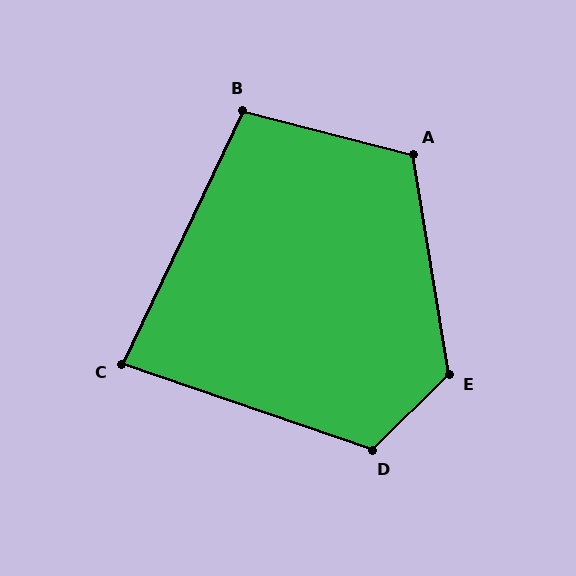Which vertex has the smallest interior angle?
C, at approximately 83 degrees.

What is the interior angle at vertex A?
Approximately 114 degrees (obtuse).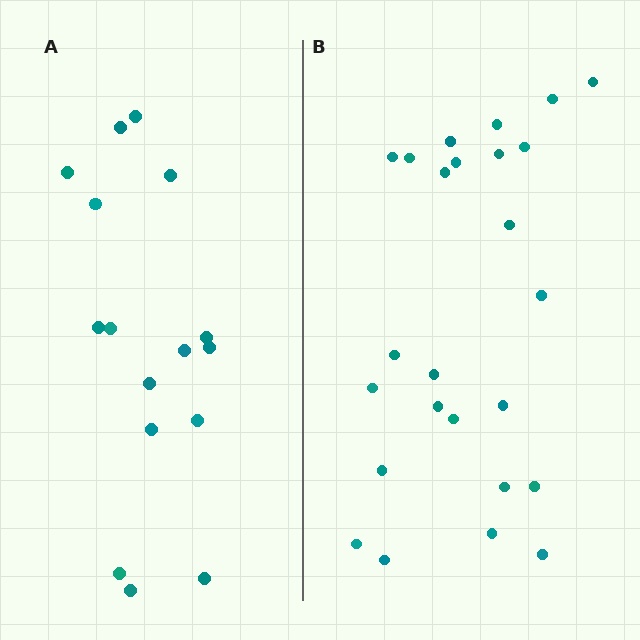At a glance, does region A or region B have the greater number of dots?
Region B (the right region) has more dots.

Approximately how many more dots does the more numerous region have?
Region B has roughly 8 or so more dots than region A.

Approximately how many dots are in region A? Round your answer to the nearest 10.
About 20 dots. (The exact count is 16, which rounds to 20.)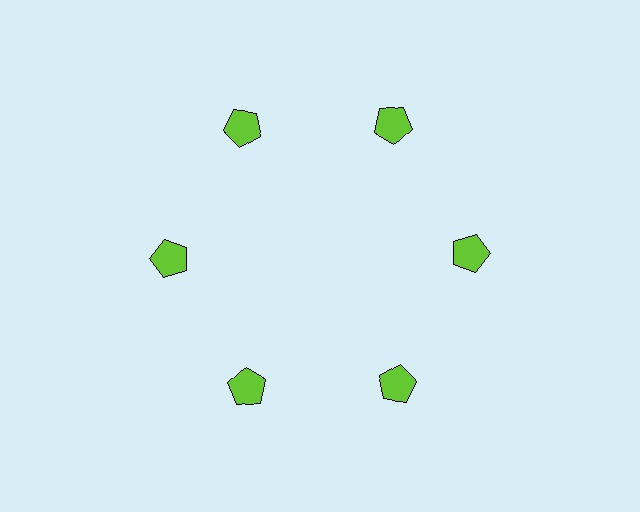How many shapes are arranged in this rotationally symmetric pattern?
There are 6 shapes, arranged in 6 groups of 1.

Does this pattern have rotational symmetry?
Yes, this pattern has 6-fold rotational symmetry. It looks the same after rotating 60 degrees around the center.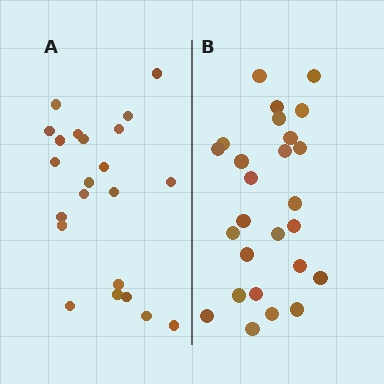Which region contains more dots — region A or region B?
Region B (the right region) has more dots.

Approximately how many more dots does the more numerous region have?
Region B has about 4 more dots than region A.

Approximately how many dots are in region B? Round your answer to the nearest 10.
About 30 dots. (The exact count is 26, which rounds to 30.)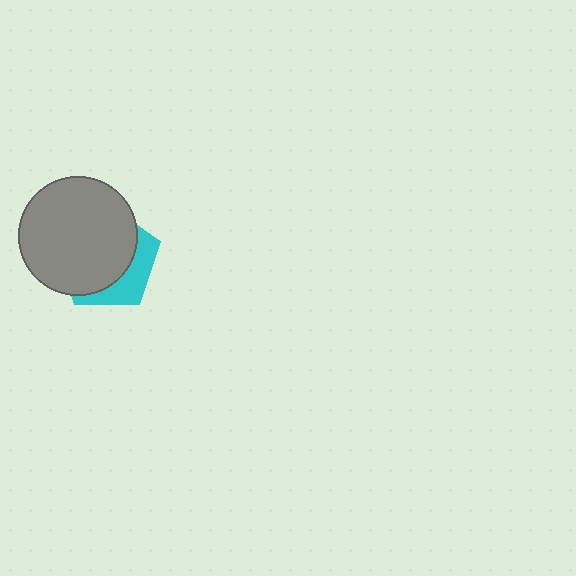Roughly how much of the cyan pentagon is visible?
A small part of it is visible (roughly 31%).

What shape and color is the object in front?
The object in front is a gray circle.